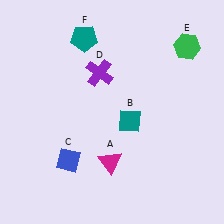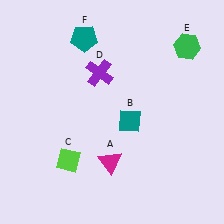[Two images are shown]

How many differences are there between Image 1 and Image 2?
There is 1 difference between the two images.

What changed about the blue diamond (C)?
In Image 1, C is blue. In Image 2, it changed to lime.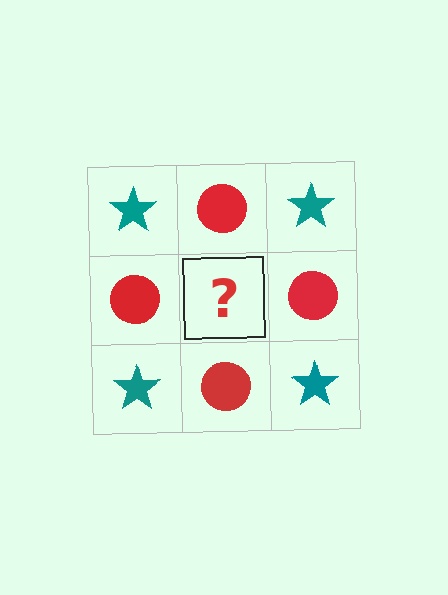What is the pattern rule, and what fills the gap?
The rule is that it alternates teal star and red circle in a checkerboard pattern. The gap should be filled with a teal star.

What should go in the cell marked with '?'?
The missing cell should contain a teal star.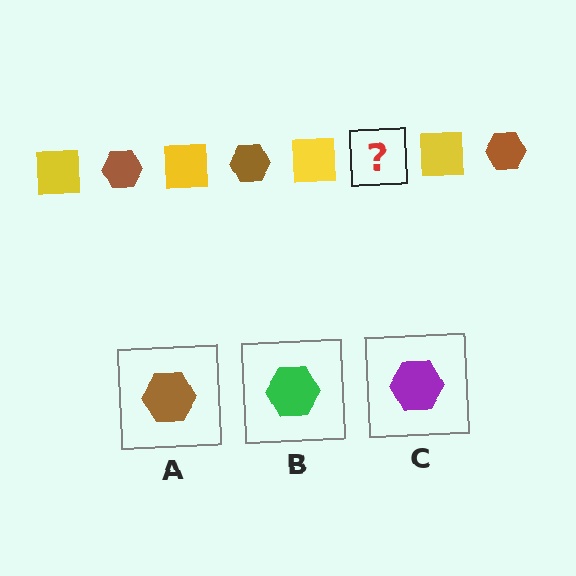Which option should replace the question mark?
Option A.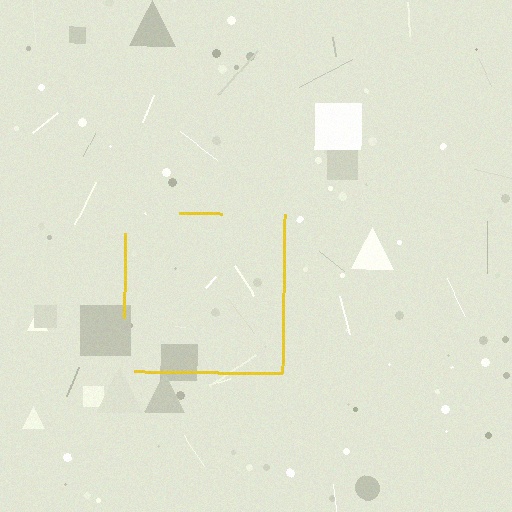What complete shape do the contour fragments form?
The contour fragments form a square.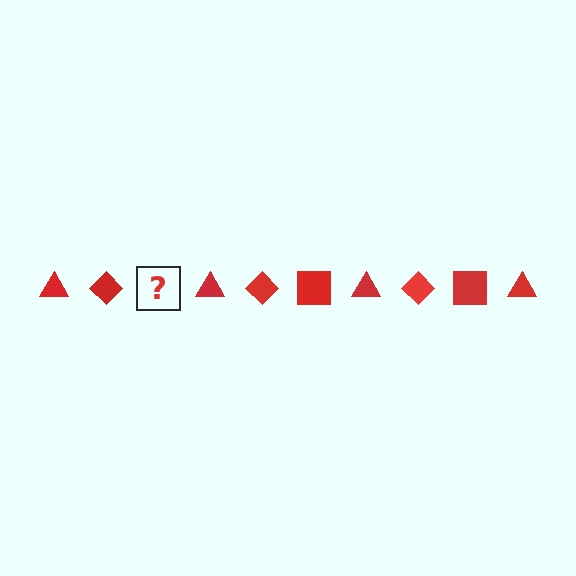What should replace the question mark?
The question mark should be replaced with a red square.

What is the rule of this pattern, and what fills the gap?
The rule is that the pattern cycles through triangle, diamond, square shapes in red. The gap should be filled with a red square.